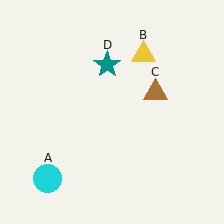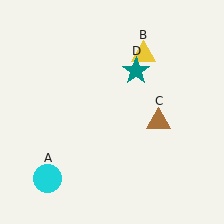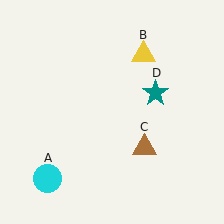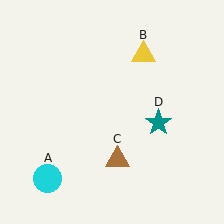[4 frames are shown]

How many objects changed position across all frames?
2 objects changed position: brown triangle (object C), teal star (object D).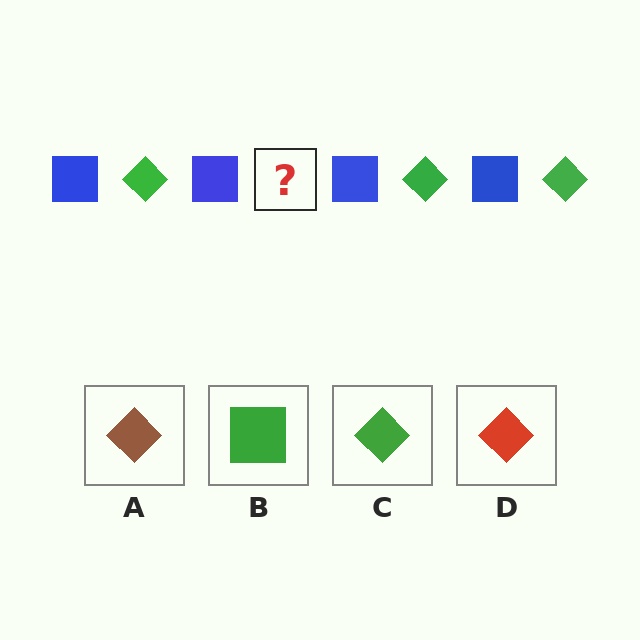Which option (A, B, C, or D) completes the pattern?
C.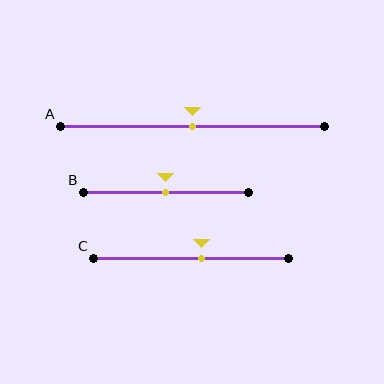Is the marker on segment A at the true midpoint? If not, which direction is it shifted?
Yes, the marker on segment A is at the true midpoint.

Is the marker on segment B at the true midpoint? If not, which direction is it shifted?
Yes, the marker on segment B is at the true midpoint.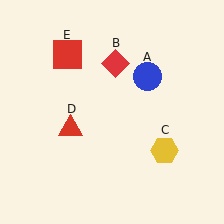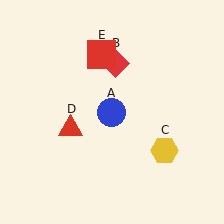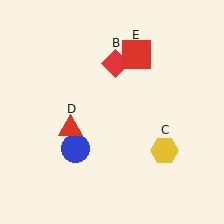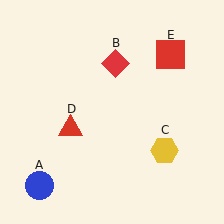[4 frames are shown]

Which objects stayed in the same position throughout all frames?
Red diamond (object B) and yellow hexagon (object C) and red triangle (object D) remained stationary.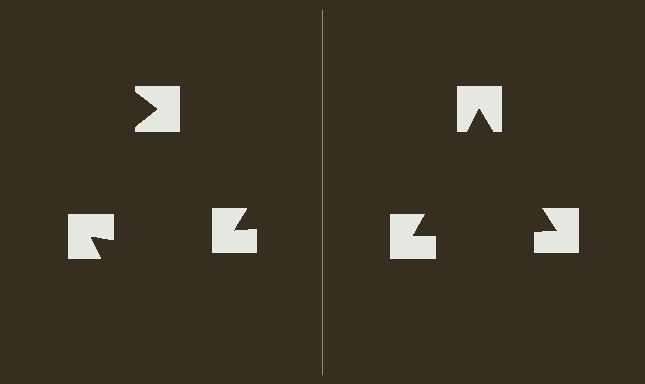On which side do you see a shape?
An illusory triangle appears on the right side. On the left side the wedge cuts are rotated, so no coherent shape forms.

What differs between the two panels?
The notched squares are positioned identically on both sides; only the wedge orientations differ. On the right they align to a triangle; on the left they are misaligned.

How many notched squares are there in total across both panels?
6 — 3 on each side.